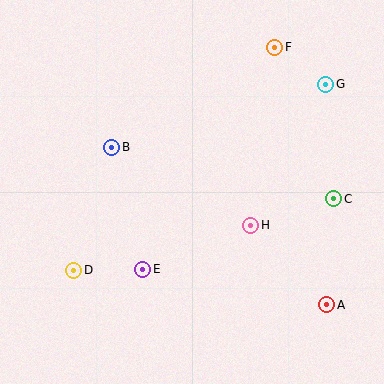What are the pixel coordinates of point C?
Point C is at (334, 199).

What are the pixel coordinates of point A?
Point A is at (327, 305).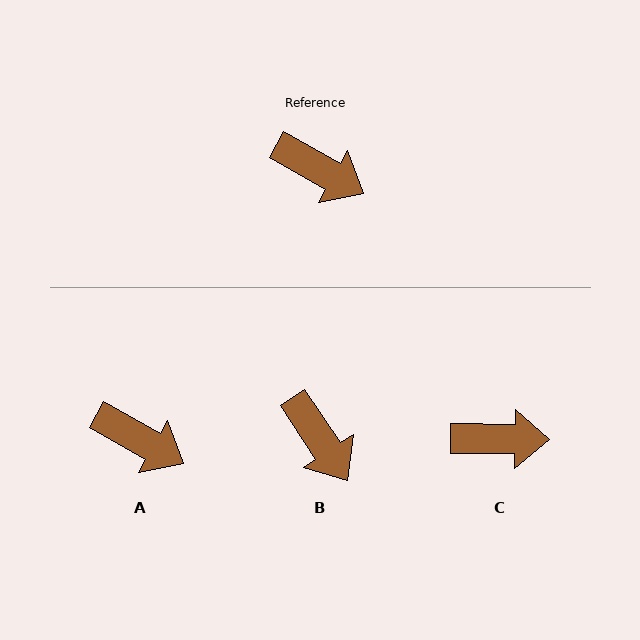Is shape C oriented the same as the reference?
No, it is off by about 29 degrees.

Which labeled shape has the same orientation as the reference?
A.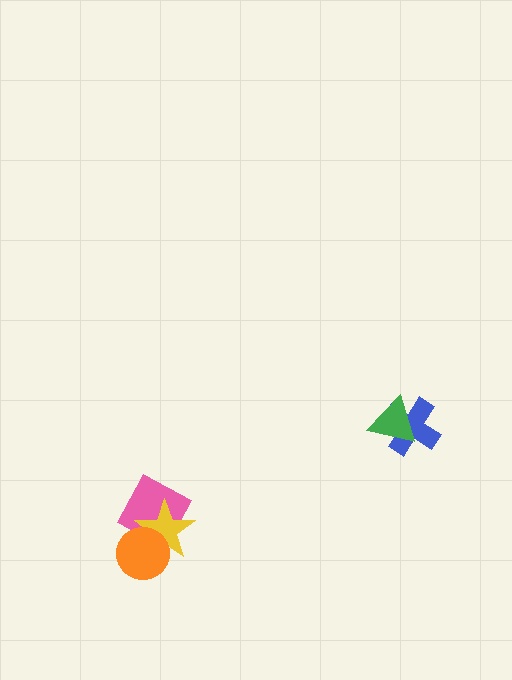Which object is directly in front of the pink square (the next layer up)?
The yellow star is directly in front of the pink square.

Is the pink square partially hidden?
Yes, it is partially covered by another shape.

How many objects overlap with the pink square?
2 objects overlap with the pink square.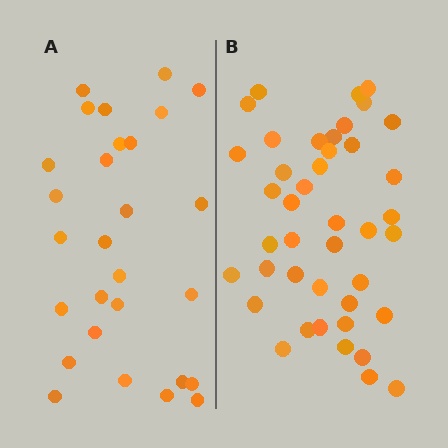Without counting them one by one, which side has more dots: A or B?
Region B (the right region) has more dots.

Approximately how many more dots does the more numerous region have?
Region B has approximately 15 more dots than region A.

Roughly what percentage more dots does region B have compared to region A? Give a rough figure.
About 50% more.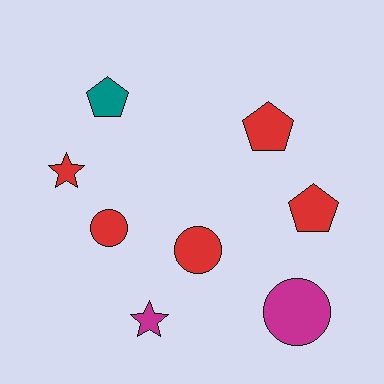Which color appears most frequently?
Red, with 5 objects.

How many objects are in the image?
There are 8 objects.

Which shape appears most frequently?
Circle, with 3 objects.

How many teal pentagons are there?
There is 1 teal pentagon.